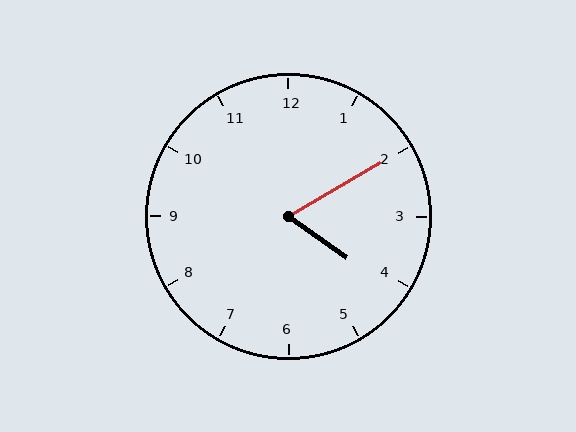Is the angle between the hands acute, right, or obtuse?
It is acute.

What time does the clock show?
4:10.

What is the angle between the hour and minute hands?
Approximately 65 degrees.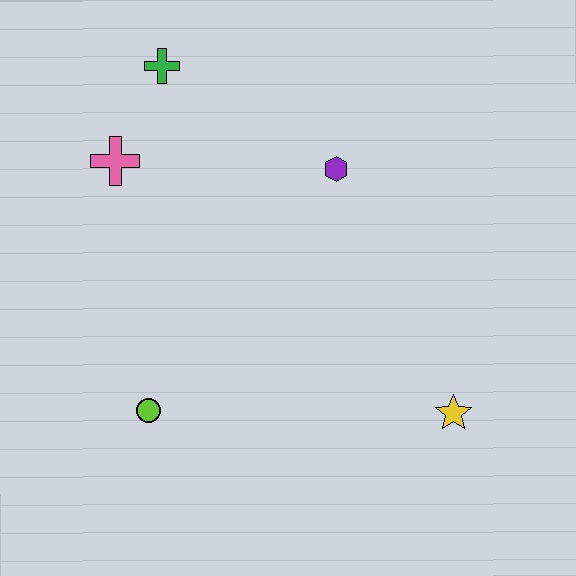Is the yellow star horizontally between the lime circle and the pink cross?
No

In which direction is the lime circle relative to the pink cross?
The lime circle is below the pink cross.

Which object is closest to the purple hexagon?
The green cross is closest to the purple hexagon.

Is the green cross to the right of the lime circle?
Yes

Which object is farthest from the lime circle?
The green cross is farthest from the lime circle.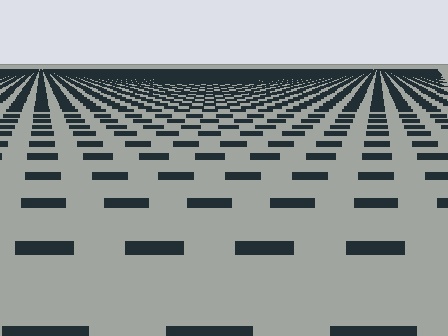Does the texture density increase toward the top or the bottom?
Density increases toward the top.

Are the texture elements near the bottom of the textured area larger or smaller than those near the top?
Larger. Near the bottom, elements are closer to the viewer and appear at a bigger on-screen size.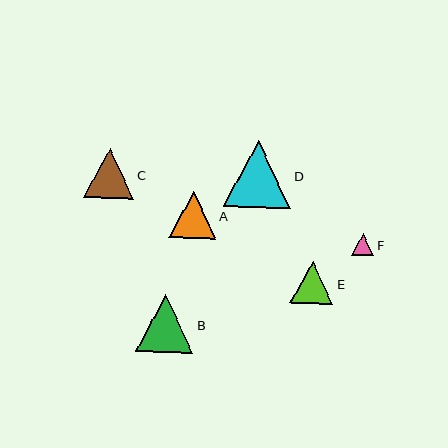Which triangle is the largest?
Triangle D is the largest with a size of approximately 67 pixels.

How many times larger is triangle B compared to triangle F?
Triangle B is approximately 2.6 times the size of triangle F.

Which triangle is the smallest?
Triangle F is the smallest with a size of approximately 22 pixels.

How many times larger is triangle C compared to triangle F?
Triangle C is approximately 2.3 times the size of triangle F.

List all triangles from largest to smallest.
From largest to smallest: D, B, C, A, E, F.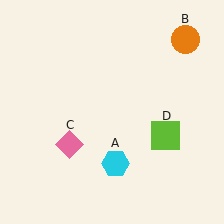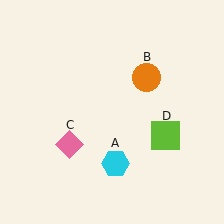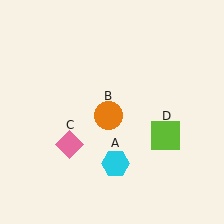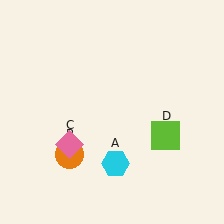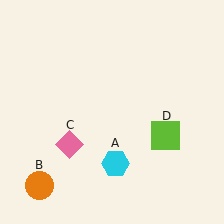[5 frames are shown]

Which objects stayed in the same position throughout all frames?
Cyan hexagon (object A) and pink diamond (object C) and lime square (object D) remained stationary.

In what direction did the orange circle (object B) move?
The orange circle (object B) moved down and to the left.